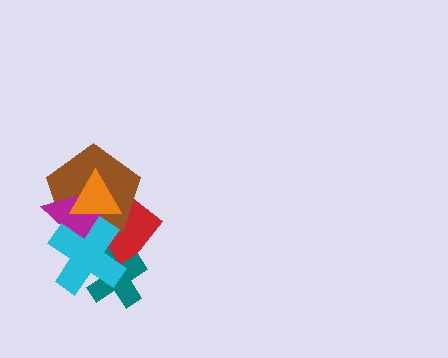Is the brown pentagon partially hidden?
Yes, it is partially covered by another shape.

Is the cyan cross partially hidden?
Yes, it is partially covered by another shape.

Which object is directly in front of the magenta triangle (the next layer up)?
The cyan cross is directly in front of the magenta triangle.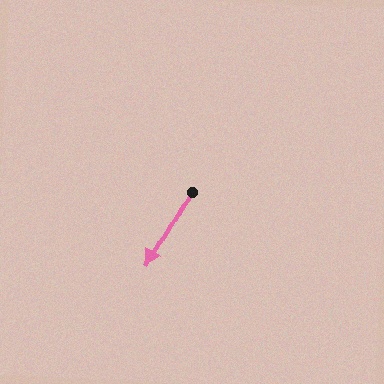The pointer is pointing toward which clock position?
Roughly 7 o'clock.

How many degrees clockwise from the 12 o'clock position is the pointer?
Approximately 210 degrees.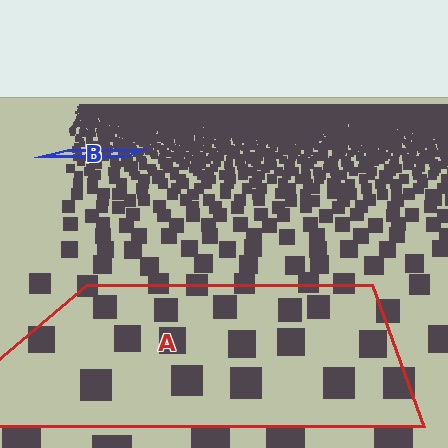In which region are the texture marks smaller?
The texture marks are smaller in region B, because it is farther away.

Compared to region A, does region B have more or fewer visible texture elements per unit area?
Region B has more texture elements per unit area — they are packed more densely because it is farther away.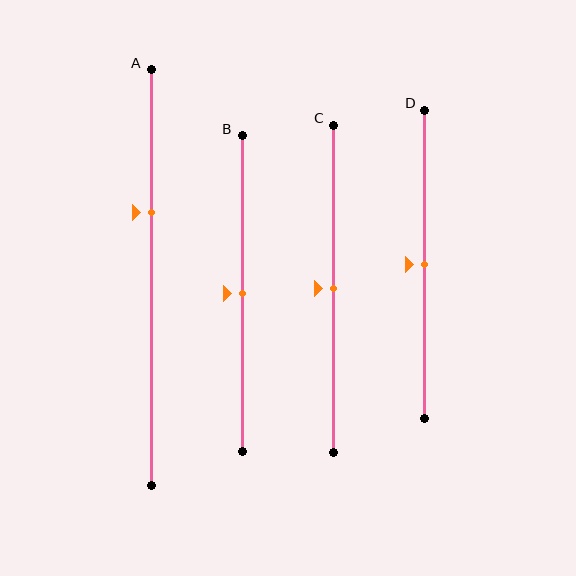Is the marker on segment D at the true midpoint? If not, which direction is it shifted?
Yes, the marker on segment D is at the true midpoint.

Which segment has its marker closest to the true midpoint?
Segment B has its marker closest to the true midpoint.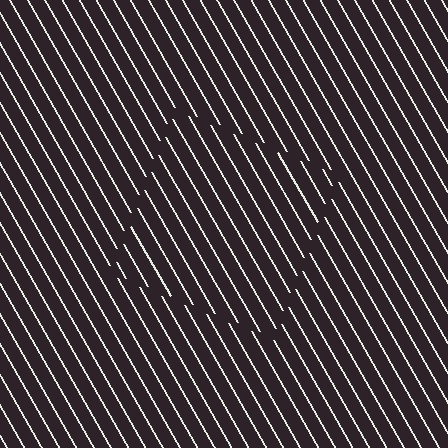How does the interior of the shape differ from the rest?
The interior of the shape contains the same grating, shifted by half a period — the contour is defined by the phase discontinuity where line-ends from the inner and outer gratings abut.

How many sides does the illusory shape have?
4 sides — the line-ends trace a square.